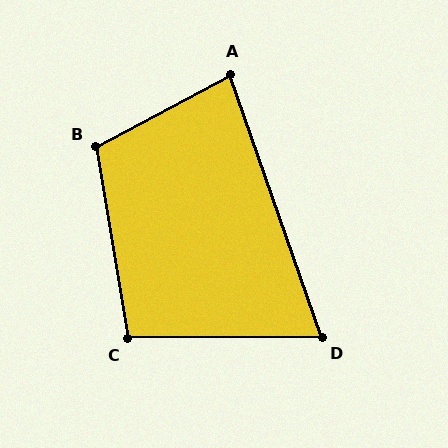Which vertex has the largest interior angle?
B, at approximately 109 degrees.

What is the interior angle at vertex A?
Approximately 81 degrees (acute).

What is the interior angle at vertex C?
Approximately 99 degrees (obtuse).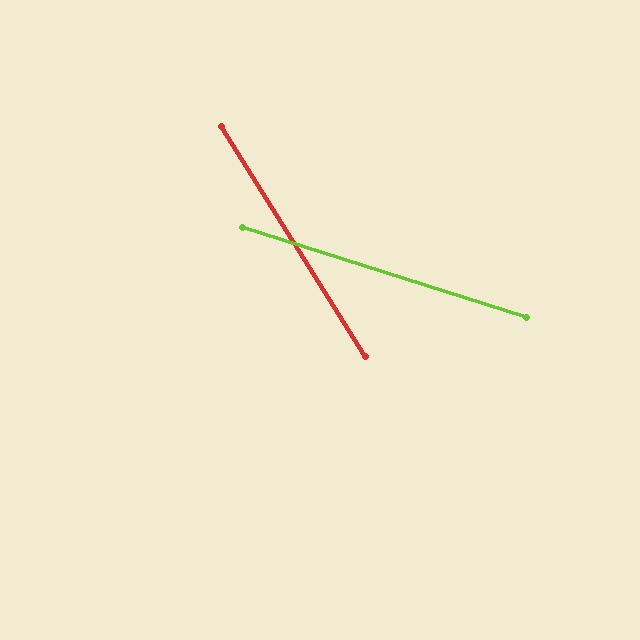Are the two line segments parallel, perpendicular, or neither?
Neither parallel nor perpendicular — they differ by about 40°.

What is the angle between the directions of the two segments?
Approximately 40 degrees.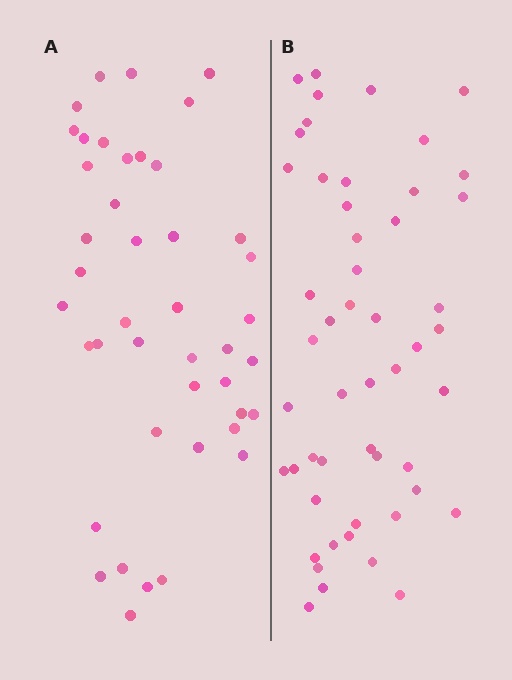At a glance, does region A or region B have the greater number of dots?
Region B (the right region) has more dots.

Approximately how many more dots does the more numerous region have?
Region B has roughly 8 or so more dots than region A.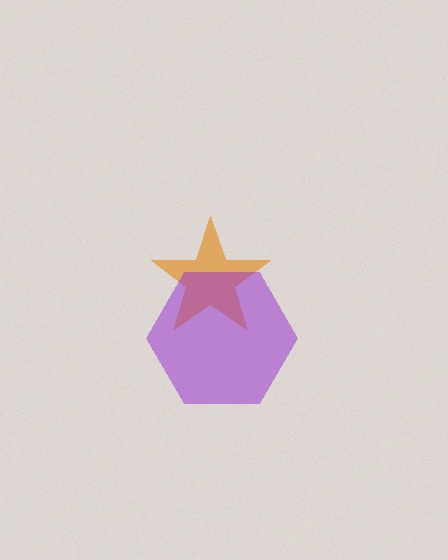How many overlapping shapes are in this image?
There are 2 overlapping shapes in the image.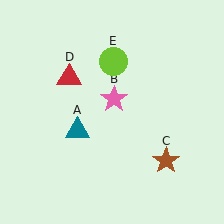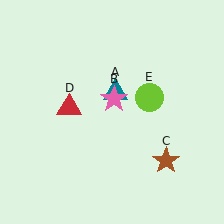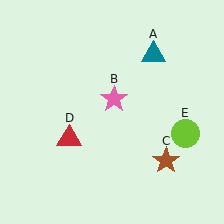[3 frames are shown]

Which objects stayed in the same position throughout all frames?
Pink star (object B) and brown star (object C) remained stationary.